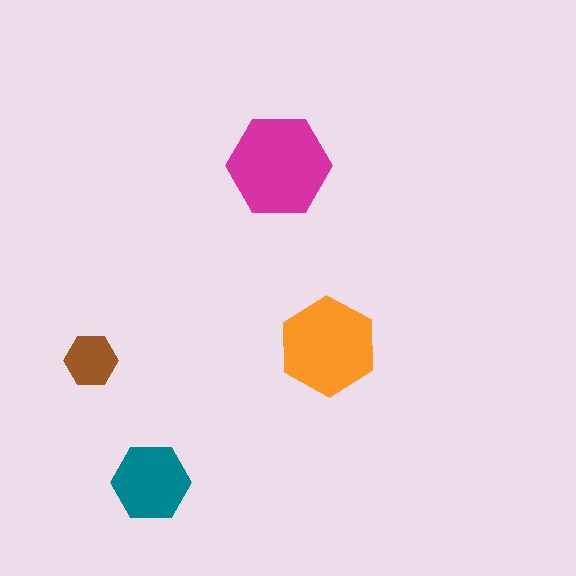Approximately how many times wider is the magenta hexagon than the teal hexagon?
About 1.5 times wider.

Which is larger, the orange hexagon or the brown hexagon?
The orange one.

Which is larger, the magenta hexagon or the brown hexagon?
The magenta one.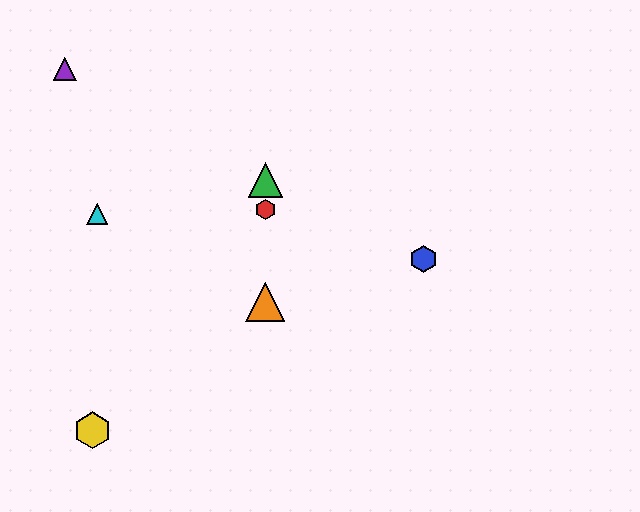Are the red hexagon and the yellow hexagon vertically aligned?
No, the red hexagon is at x≈265 and the yellow hexagon is at x≈92.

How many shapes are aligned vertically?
3 shapes (the red hexagon, the green triangle, the orange triangle) are aligned vertically.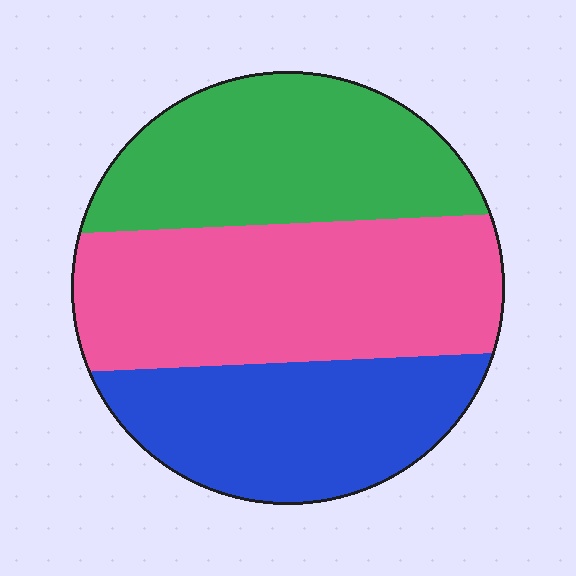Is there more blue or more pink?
Pink.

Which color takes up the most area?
Pink, at roughly 40%.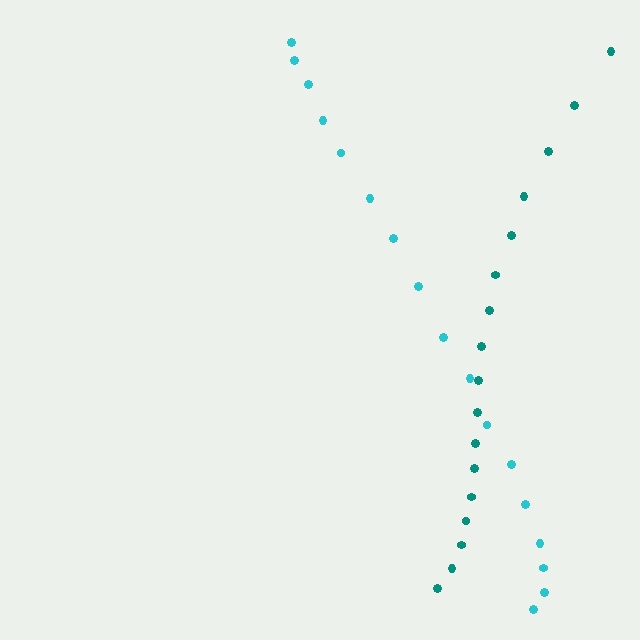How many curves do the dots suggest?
There are 2 distinct paths.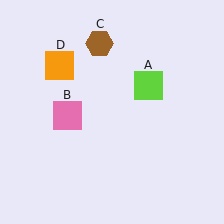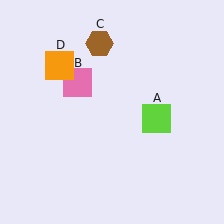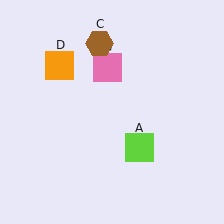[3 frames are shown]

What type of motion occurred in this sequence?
The lime square (object A), pink square (object B) rotated clockwise around the center of the scene.